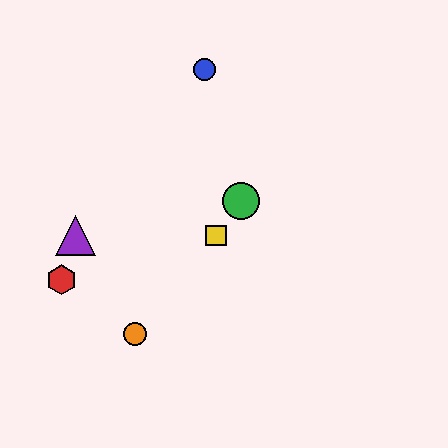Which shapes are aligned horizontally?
The yellow square, the purple triangle are aligned horizontally.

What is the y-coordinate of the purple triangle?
The purple triangle is at y≈236.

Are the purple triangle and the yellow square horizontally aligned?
Yes, both are at y≈236.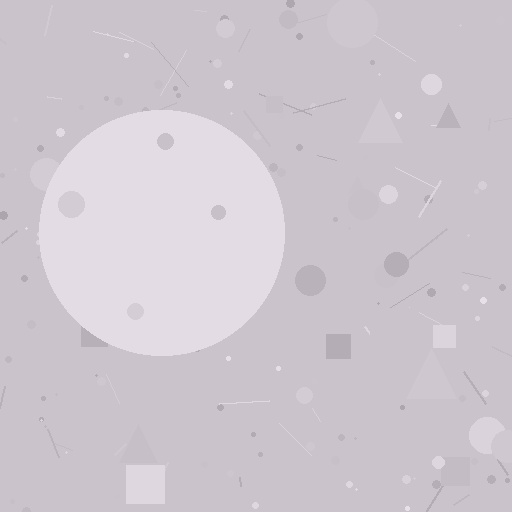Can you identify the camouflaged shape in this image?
The camouflaged shape is a circle.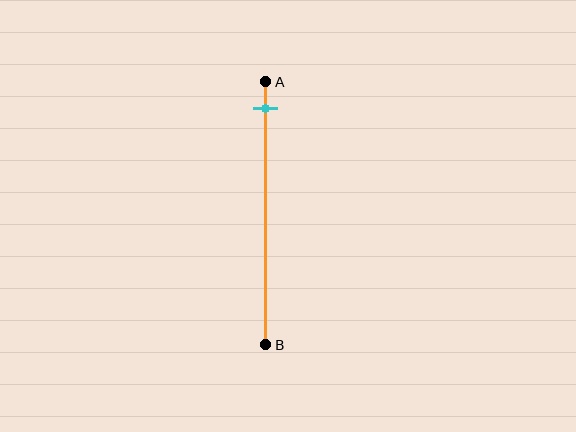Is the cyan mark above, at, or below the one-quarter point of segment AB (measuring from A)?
The cyan mark is above the one-quarter point of segment AB.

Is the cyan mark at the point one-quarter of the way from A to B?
No, the mark is at about 10% from A, not at the 25% one-quarter point.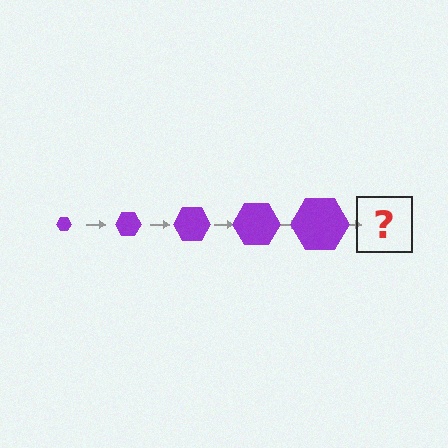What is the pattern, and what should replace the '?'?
The pattern is that the hexagon gets progressively larger each step. The '?' should be a purple hexagon, larger than the previous one.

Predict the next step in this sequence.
The next step is a purple hexagon, larger than the previous one.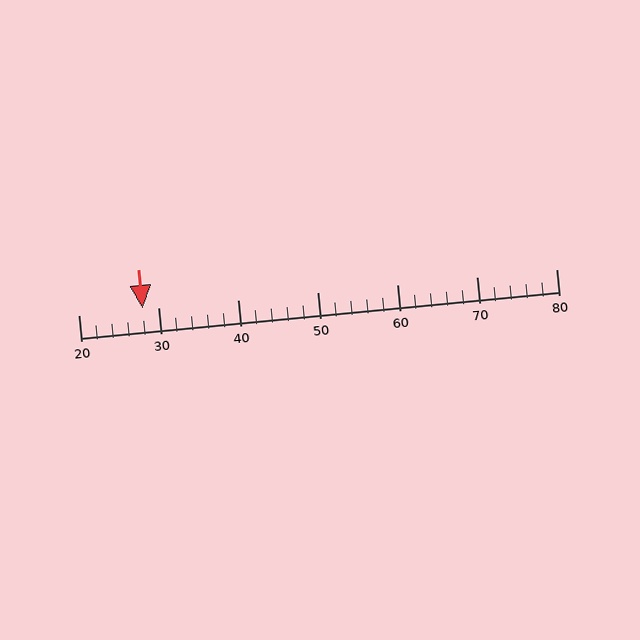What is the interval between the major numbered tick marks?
The major tick marks are spaced 10 units apart.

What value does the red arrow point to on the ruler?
The red arrow points to approximately 28.